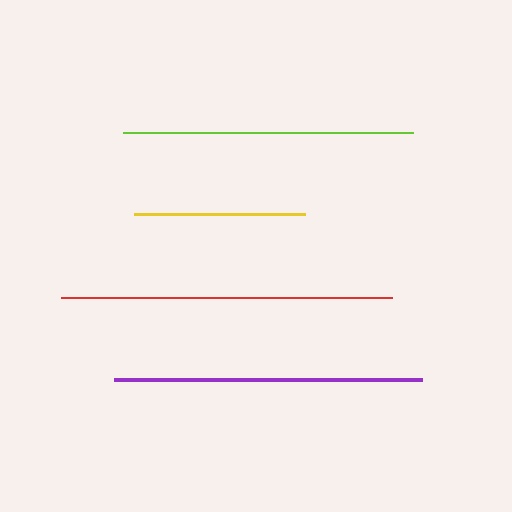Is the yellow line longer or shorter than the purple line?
The purple line is longer than the yellow line.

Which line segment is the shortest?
The yellow line is the shortest at approximately 171 pixels.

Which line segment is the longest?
The red line is the longest at approximately 331 pixels.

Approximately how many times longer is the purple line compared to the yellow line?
The purple line is approximately 1.8 times the length of the yellow line.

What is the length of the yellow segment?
The yellow segment is approximately 171 pixels long.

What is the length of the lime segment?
The lime segment is approximately 291 pixels long.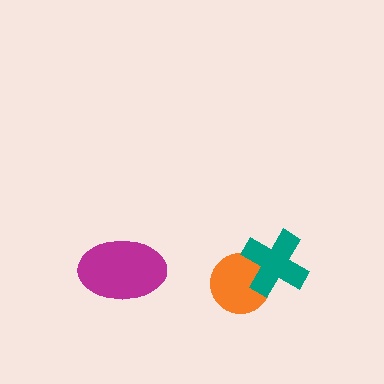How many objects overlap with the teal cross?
1 object overlaps with the teal cross.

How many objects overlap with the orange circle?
1 object overlaps with the orange circle.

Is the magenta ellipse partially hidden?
No, no other shape covers it.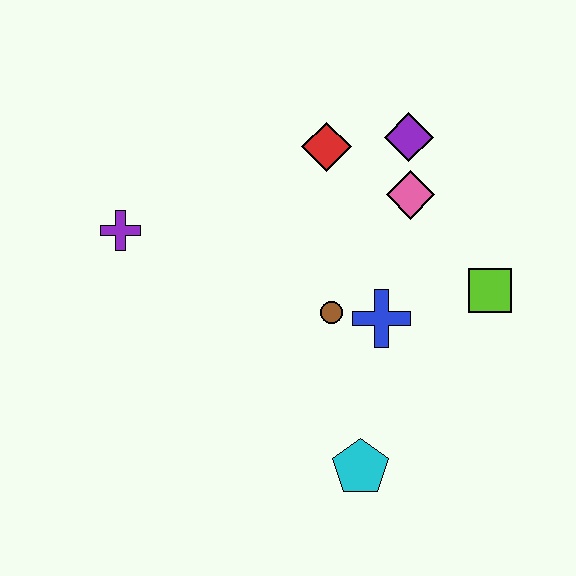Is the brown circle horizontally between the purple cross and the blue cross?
Yes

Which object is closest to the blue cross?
The brown circle is closest to the blue cross.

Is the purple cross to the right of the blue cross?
No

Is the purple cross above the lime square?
Yes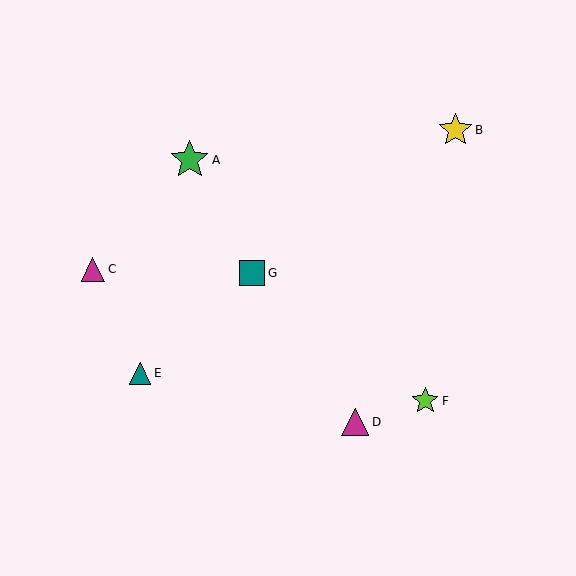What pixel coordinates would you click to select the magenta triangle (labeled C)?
Click at (93, 269) to select the magenta triangle C.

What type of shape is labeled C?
Shape C is a magenta triangle.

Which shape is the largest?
The green star (labeled A) is the largest.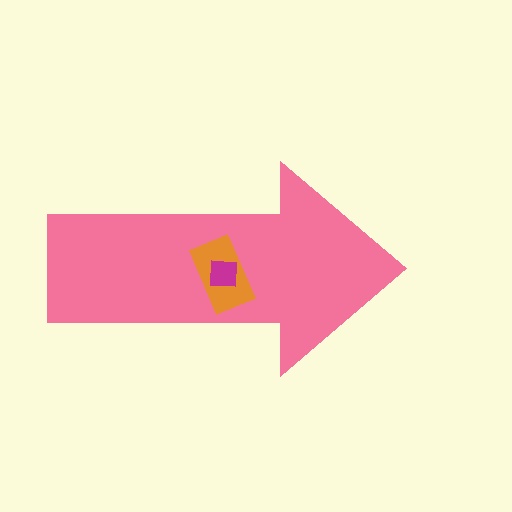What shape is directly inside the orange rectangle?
The magenta square.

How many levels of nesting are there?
3.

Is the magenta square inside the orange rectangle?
Yes.